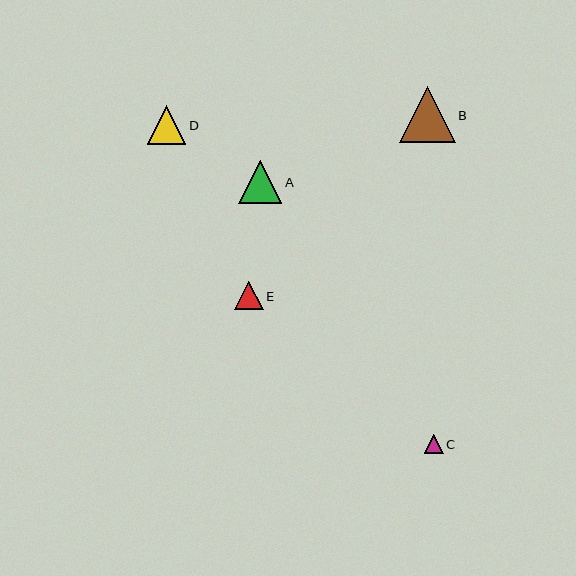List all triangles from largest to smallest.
From largest to smallest: B, A, D, E, C.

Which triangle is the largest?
Triangle B is the largest with a size of approximately 56 pixels.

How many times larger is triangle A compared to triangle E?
Triangle A is approximately 1.5 times the size of triangle E.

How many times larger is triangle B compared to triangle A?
Triangle B is approximately 1.3 times the size of triangle A.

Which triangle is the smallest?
Triangle C is the smallest with a size of approximately 19 pixels.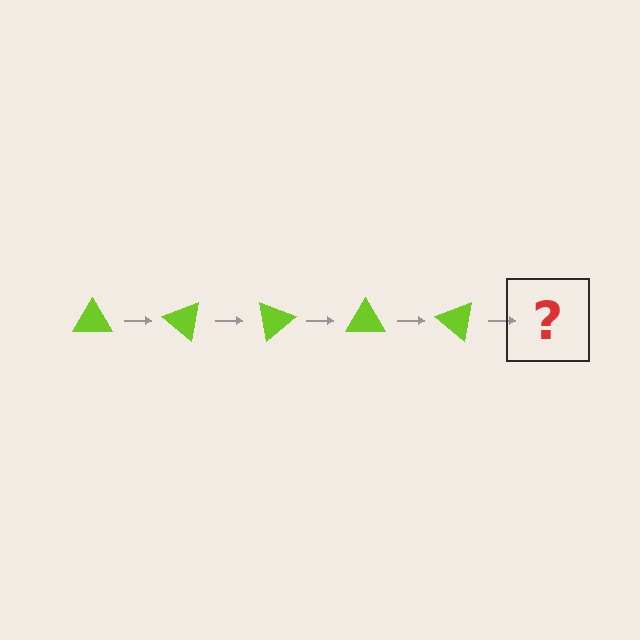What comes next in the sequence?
The next element should be a lime triangle rotated 200 degrees.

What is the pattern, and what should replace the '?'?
The pattern is that the triangle rotates 40 degrees each step. The '?' should be a lime triangle rotated 200 degrees.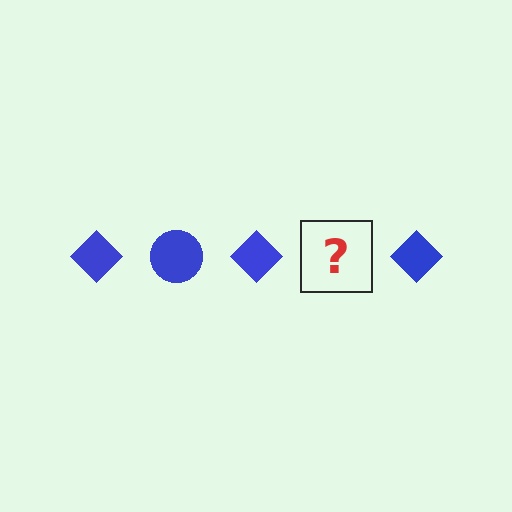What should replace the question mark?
The question mark should be replaced with a blue circle.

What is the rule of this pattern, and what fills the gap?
The rule is that the pattern cycles through diamond, circle shapes in blue. The gap should be filled with a blue circle.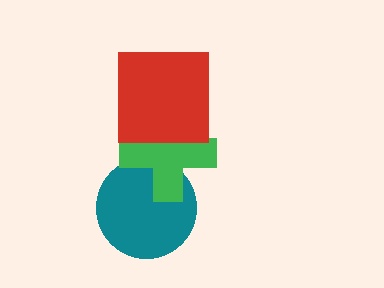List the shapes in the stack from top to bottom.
From top to bottom: the red square, the green cross, the teal circle.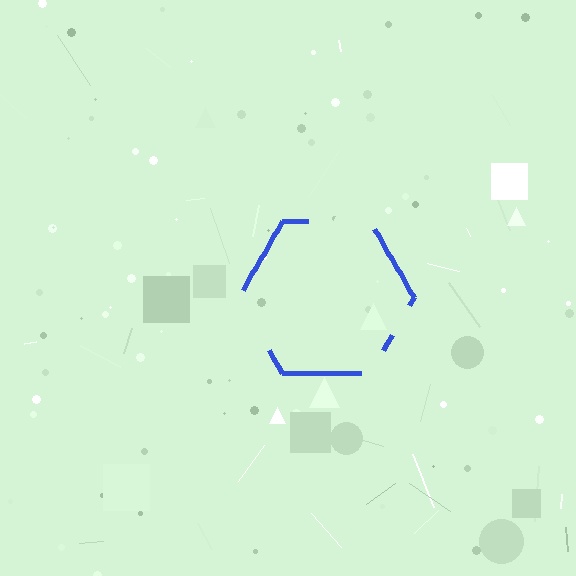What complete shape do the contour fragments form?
The contour fragments form a hexagon.